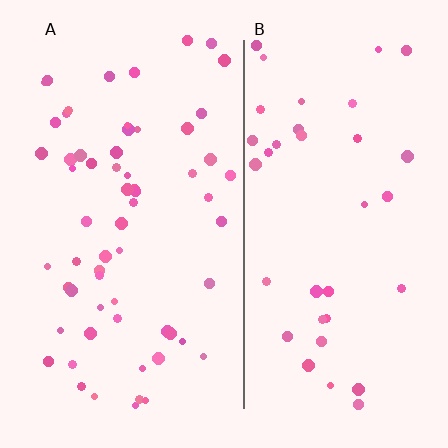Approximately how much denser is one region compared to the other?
Approximately 1.7× — region A over region B.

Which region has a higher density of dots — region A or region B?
A (the left).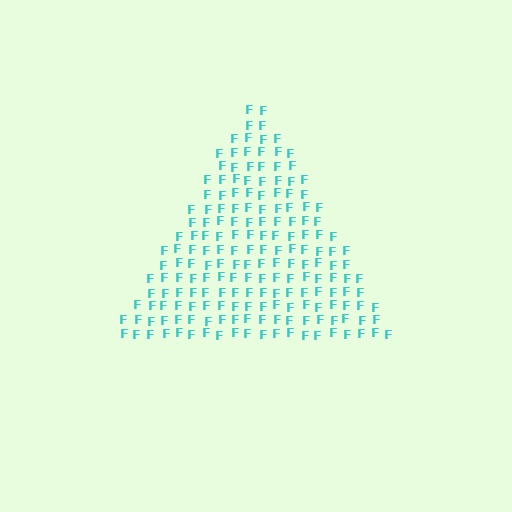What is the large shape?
The large shape is a triangle.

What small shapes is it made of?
It is made of small letter F's.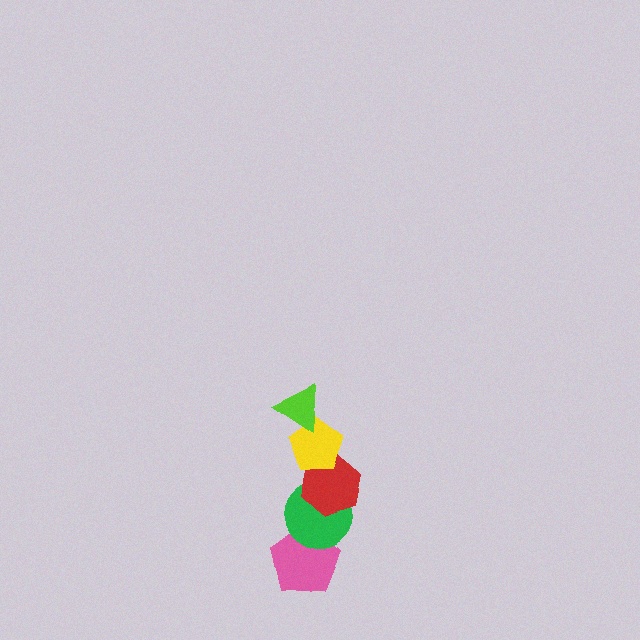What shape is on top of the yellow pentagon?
The lime triangle is on top of the yellow pentagon.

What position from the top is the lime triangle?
The lime triangle is 1st from the top.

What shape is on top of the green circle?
The red hexagon is on top of the green circle.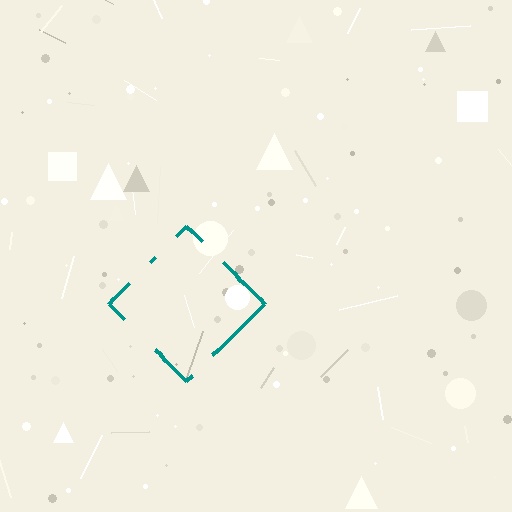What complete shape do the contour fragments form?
The contour fragments form a diamond.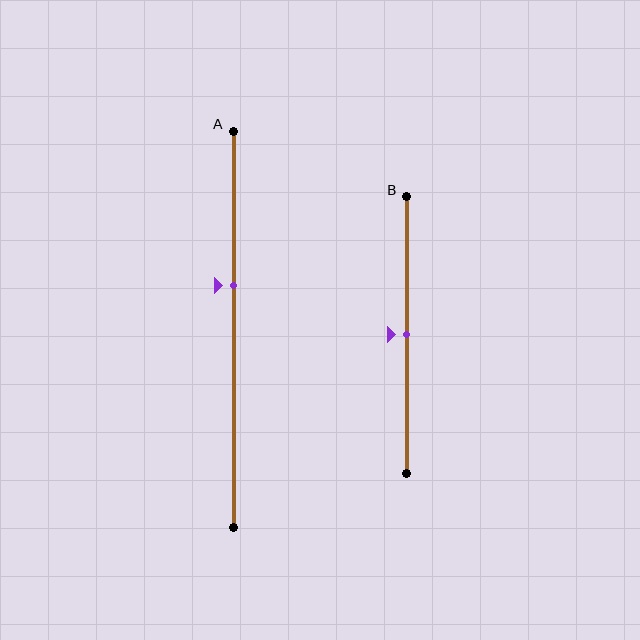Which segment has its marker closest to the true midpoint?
Segment B has its marker closest to the true midpoint.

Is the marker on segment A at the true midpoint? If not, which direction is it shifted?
No, the marker on segment A is shifted upward by about 11% of the segment length.